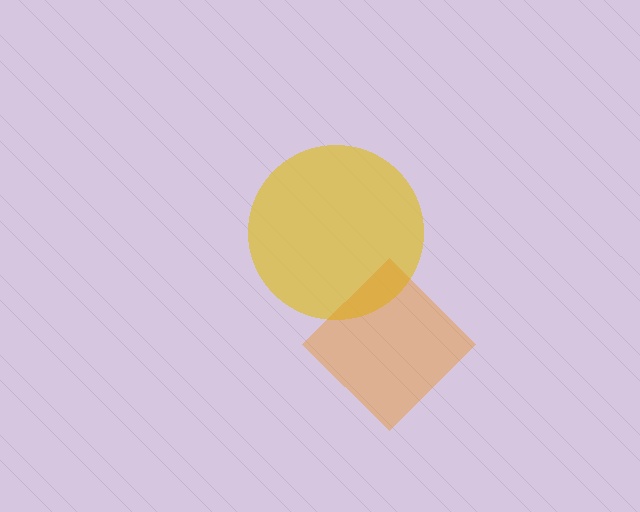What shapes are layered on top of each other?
The layered shapes are: a yellow circle, an orange diamond.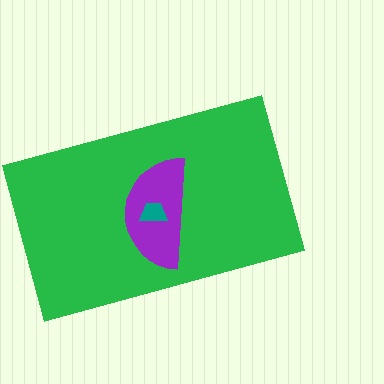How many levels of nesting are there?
3.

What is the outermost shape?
The green rectangle.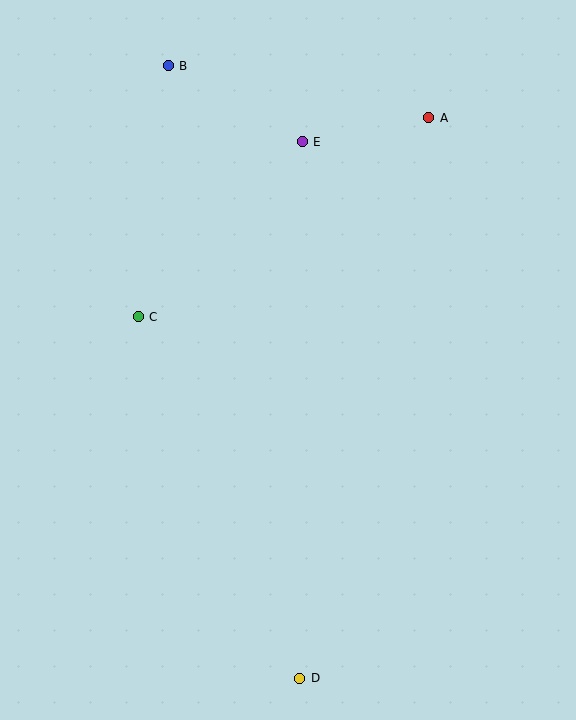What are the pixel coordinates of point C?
Point C is at (138, 317).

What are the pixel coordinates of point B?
Point B is at (168, 66).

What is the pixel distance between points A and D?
The distance between A and D is 575 pixels.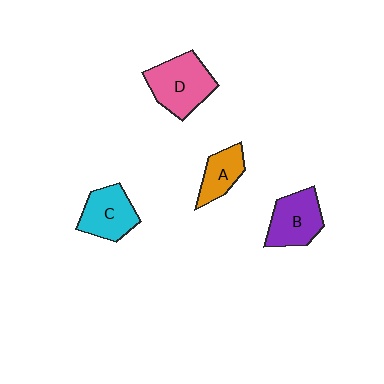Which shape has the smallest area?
Shape A (orange).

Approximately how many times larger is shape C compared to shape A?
Approximately 1.4 times.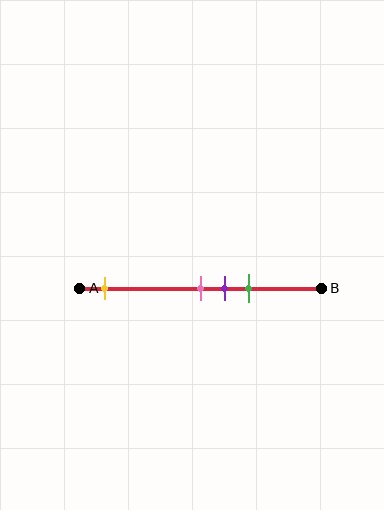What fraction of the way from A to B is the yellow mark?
The yellow mark is approximately 10% (0.1) of the way from A to B.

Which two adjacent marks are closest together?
The pink and purple marks are the closest adjacent pair.